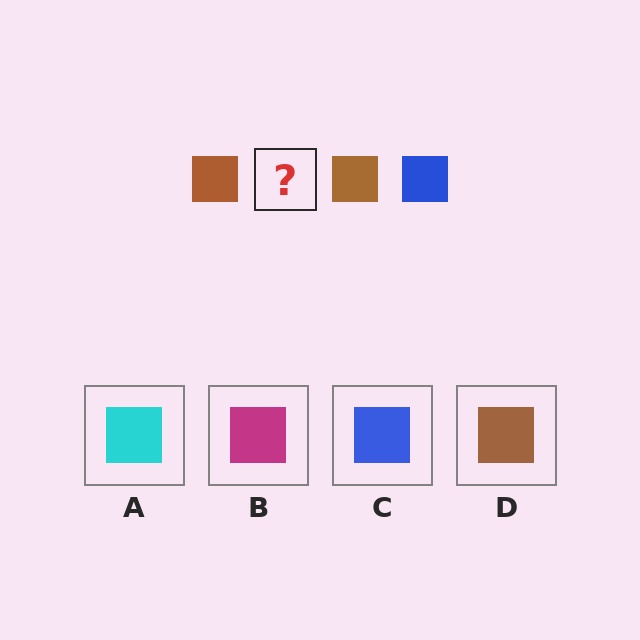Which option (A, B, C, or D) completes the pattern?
C.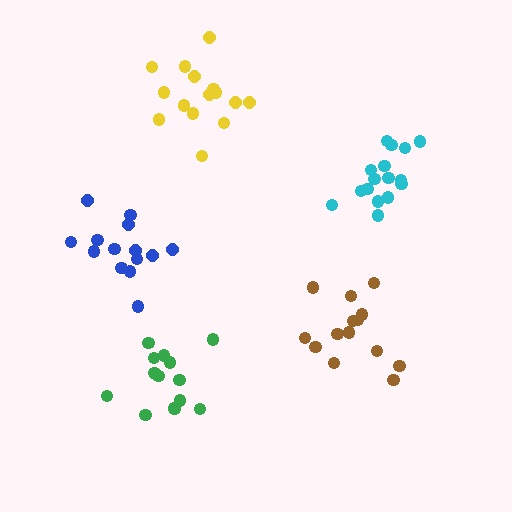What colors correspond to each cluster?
The clusters are colored: cyan, blue, brown, yellow, green.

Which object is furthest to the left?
The blue cluster is leftmost.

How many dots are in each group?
Group 1: 16 dots, Group 2: 14 dots, Group 3: 14 dots, Group 4: 15 dots, Group 5: 15 dots (74 total).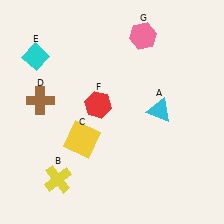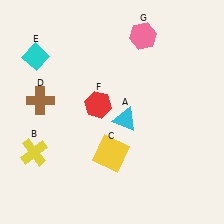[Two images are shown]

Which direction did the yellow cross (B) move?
The yellow cross (B) moved up.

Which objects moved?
The objects that moved are: the cyan triangle (A), the yellow cross (B), the yellow square (C).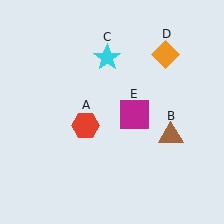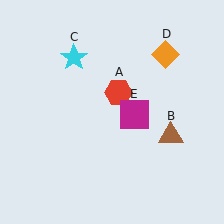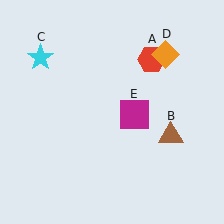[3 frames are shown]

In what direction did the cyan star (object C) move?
The cyan star (object C) moved left.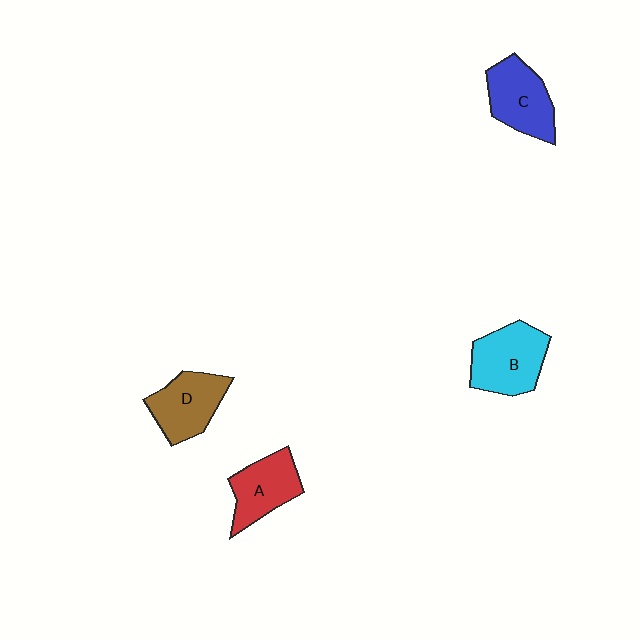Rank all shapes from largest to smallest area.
From largest to smallest: B (cyan), C (blue), D (brown), A (red).